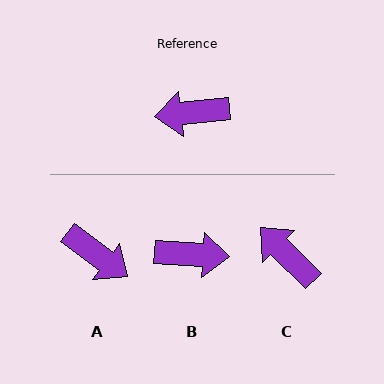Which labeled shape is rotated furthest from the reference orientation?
B, about 170 degrees away.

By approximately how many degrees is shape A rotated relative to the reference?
Approximately 137 degrees counter-clockwise.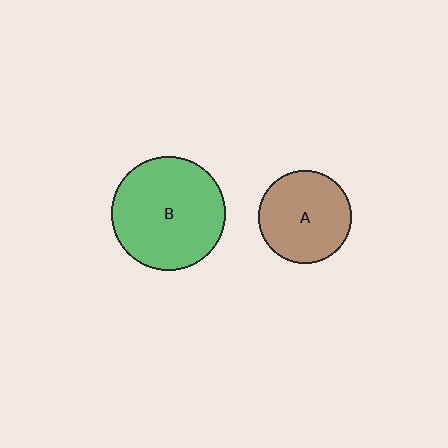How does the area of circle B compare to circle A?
Approximately 1.5 times.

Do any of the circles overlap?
No, none of the circles overlap.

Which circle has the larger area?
Circle B (green).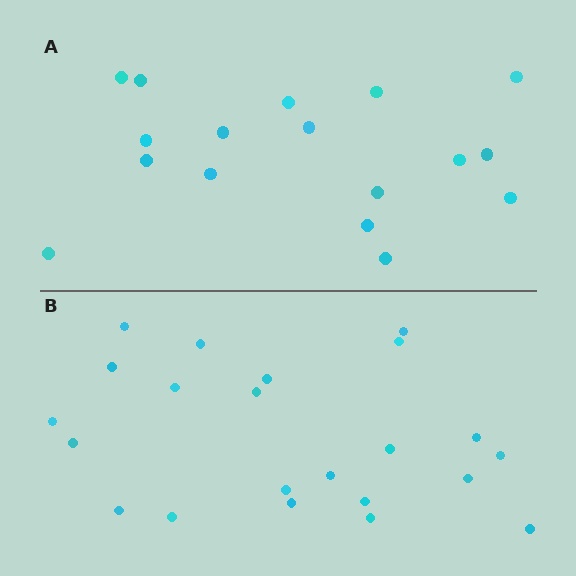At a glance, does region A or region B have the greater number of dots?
Region B (the bottom region) has more dots.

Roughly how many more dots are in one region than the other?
Region B has about 5 more dots than region A.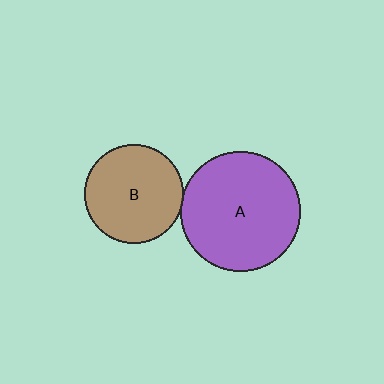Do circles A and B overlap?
Yes.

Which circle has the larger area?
Circle A (purple).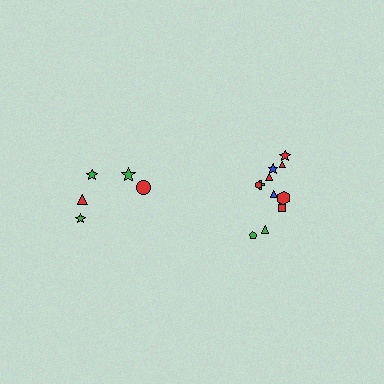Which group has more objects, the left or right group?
The right group.